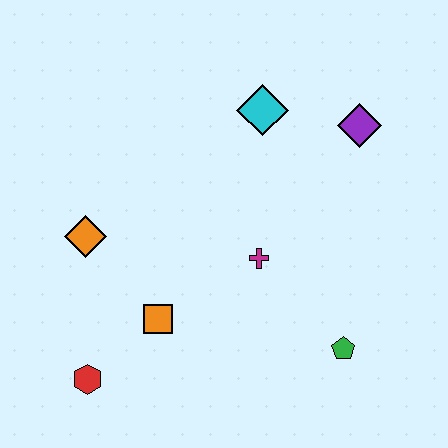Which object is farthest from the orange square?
The purple diamond is farthest from the orange square.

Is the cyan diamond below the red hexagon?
No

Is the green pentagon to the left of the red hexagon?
No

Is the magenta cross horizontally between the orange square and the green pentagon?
Yes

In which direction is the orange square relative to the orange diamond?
The orange square is below the orange diamond.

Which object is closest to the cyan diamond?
The purple diamond is closest to the cyan diamond.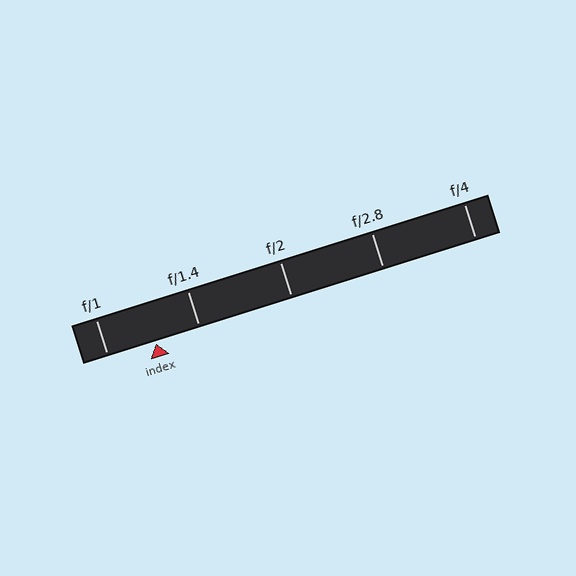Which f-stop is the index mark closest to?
The index mark is closest to f/1.4.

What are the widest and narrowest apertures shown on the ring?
The widest aperture shown is f/1 and the narrowest is f/4.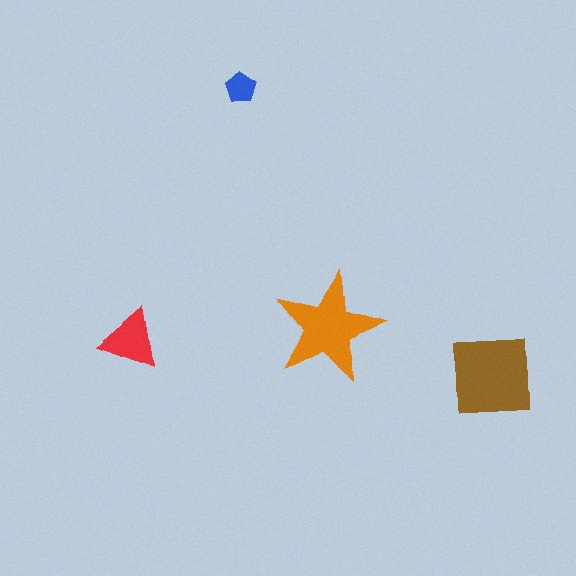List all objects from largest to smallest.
The brown square, the orange star, the red triangle, the blue pentagon.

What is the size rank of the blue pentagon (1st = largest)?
4th.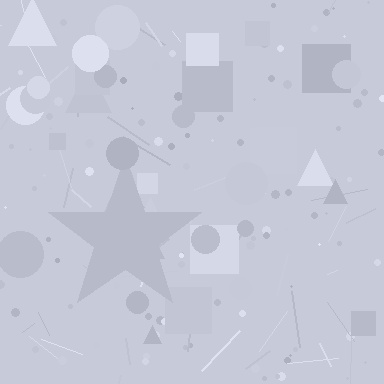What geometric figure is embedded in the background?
A star is embedded in the background.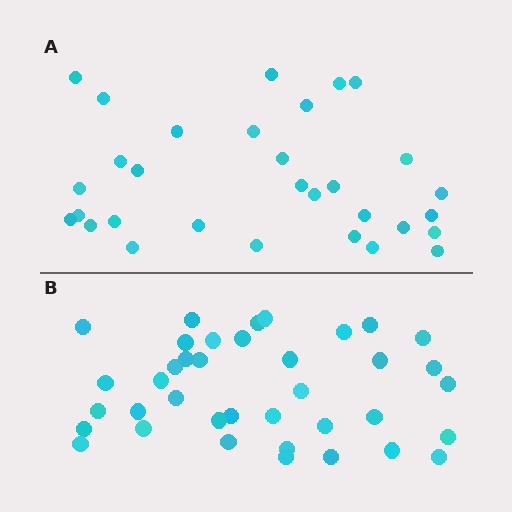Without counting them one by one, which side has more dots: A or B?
Region B (the bottom region) has more dots.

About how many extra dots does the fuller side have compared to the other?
Region B has roughly 8 or so more dots than region A.